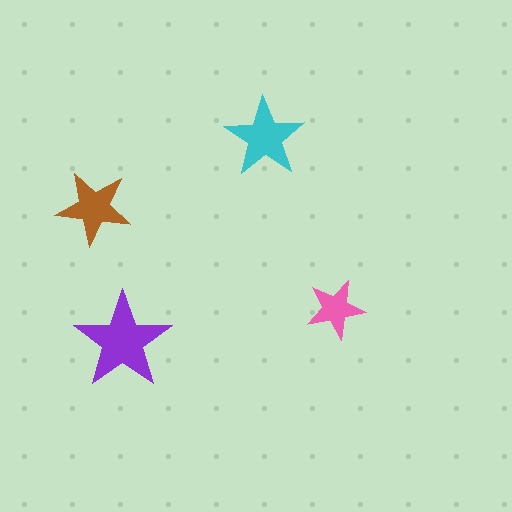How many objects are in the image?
There are 4 objects in the image.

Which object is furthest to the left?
The brown star is leftmost.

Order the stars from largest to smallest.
the purple one, the cyan one, the brown one, the pink one.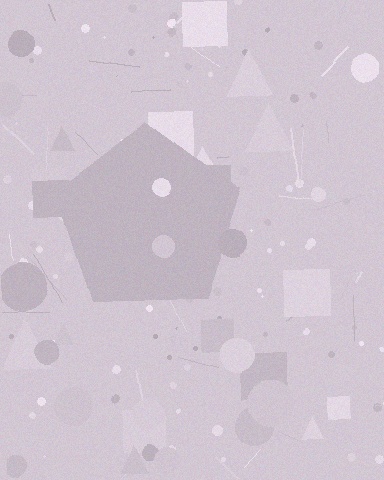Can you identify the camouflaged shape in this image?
The camouflaged shape is a pentagon.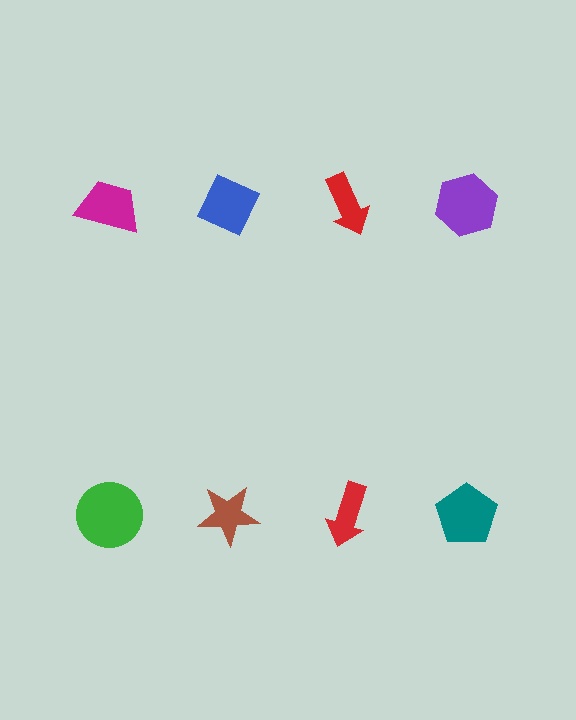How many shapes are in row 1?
4 shapes.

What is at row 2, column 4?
A teal pentagon.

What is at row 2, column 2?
A brown star.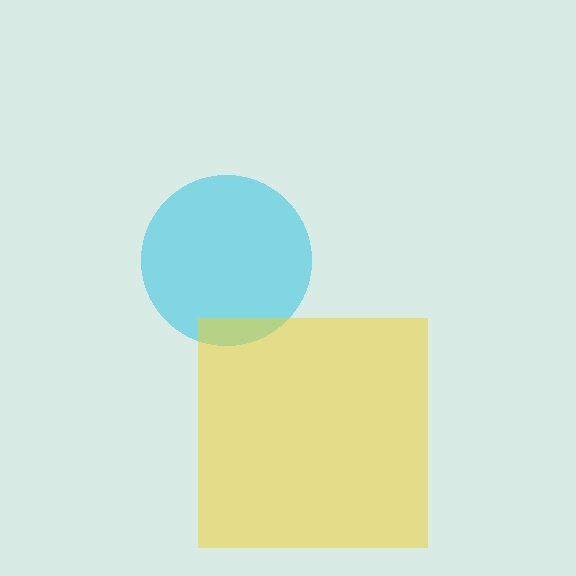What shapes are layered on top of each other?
The layered shapes are: a cyan circle, a yellow square.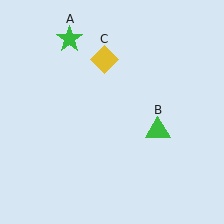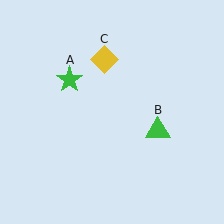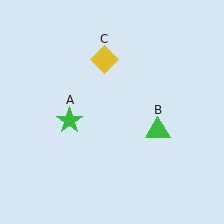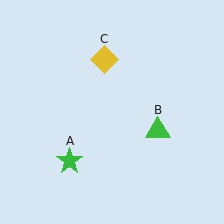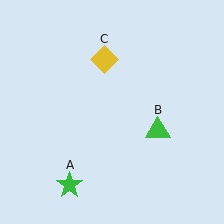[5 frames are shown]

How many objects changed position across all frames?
1 object changed position: green star (object A).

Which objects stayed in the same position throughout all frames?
Green triangle (object B) and yellow diamond (object C) remained stationary.